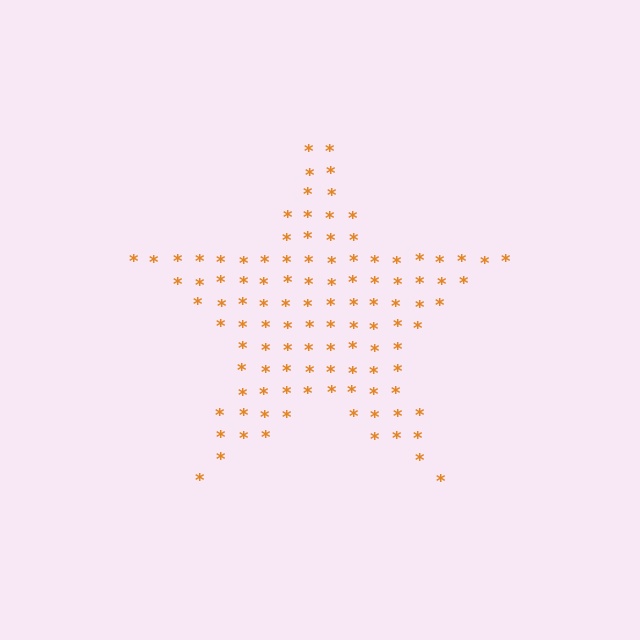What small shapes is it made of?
It is made of small asterisks.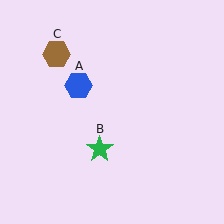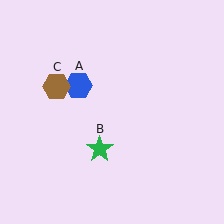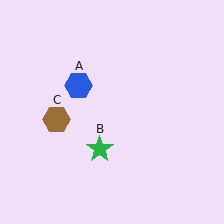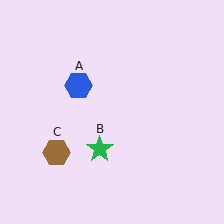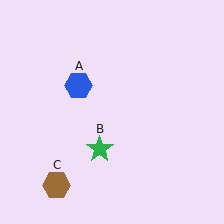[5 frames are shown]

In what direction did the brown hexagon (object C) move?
The brown hexagon (object C) moved down.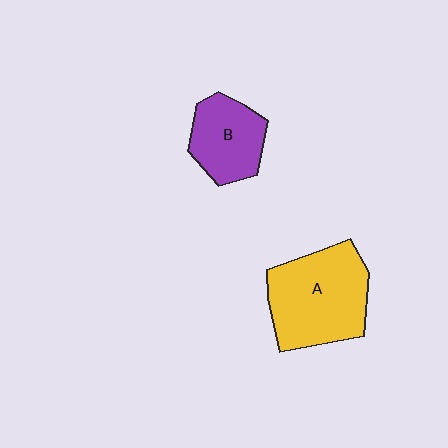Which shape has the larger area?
Shape A (yellow).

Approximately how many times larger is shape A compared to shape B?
Approximately 1.6 times.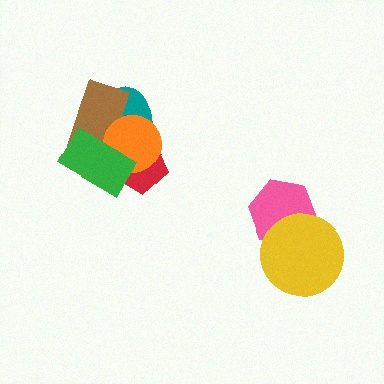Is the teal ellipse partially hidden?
Yes, it is partially covered by another shape.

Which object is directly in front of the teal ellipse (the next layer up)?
The brown rectangle is directly in front of the teal ellipse.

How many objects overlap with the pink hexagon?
1 object overlaps with the pink hexagon.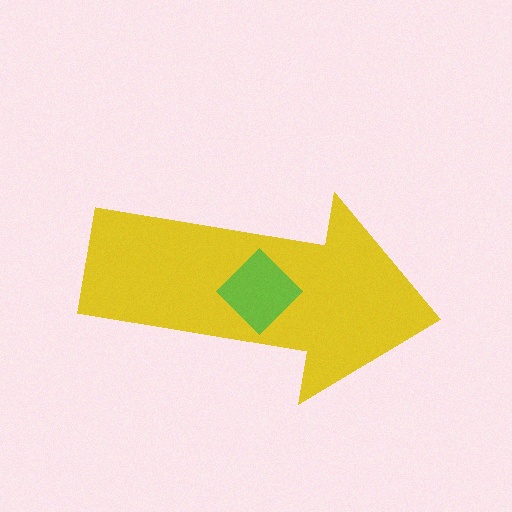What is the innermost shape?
The lime diamond.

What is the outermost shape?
The yellow arrow.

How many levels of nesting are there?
2.